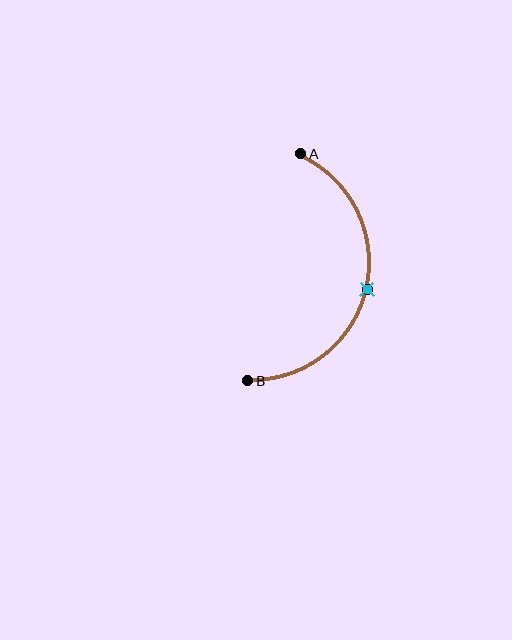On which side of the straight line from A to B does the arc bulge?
The arc bulges to the right of the straight line connecting A and B.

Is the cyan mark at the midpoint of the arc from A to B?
Yes. The cyan mark lies on the arc at equal arc-length from both A and B — it is the arc midpoint.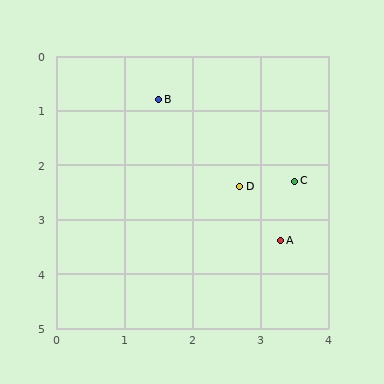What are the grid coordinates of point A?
Point A is at approximately (3.3, 3.4).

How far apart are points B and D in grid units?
Points B and D are about 2.0 grid units apart.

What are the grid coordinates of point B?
Point B is at approximately (1.5, 0.8).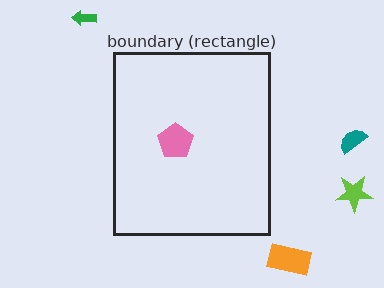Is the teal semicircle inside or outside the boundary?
Outside.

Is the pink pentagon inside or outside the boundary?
Inside.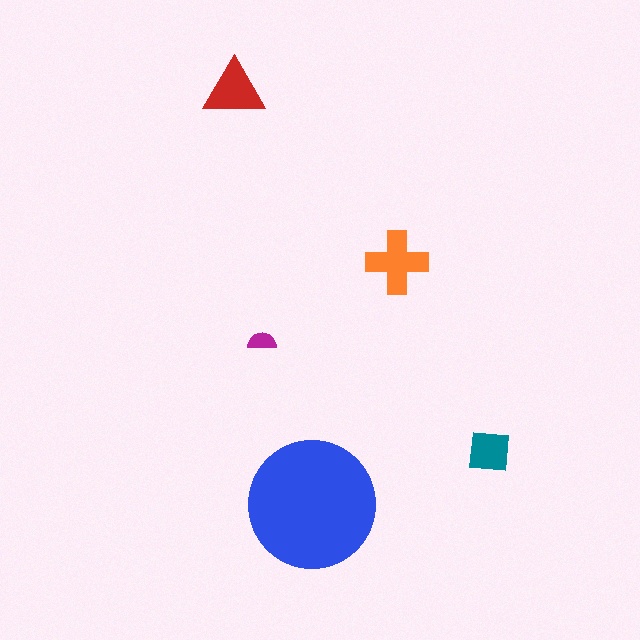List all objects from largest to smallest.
The blue circle, the orange cross, the red triangle, the teal square, the magenta semicircle.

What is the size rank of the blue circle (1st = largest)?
1st.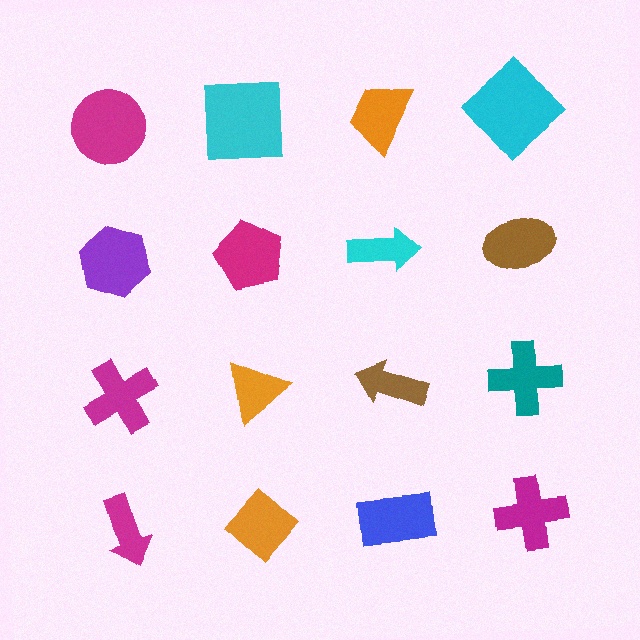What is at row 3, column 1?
A magenta cross.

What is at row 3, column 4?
A teal cross.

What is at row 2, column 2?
A magenta pentagon.